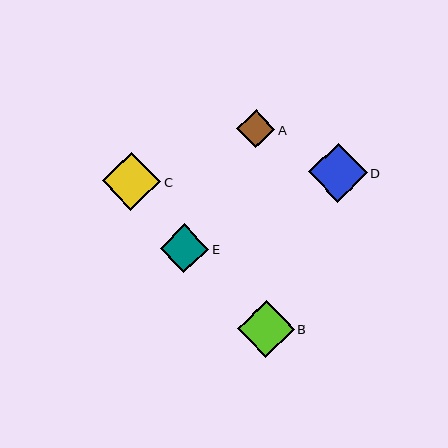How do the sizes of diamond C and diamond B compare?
Diamond C and diamond B are approximately the same size.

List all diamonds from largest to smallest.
From largest to smallest: D, C, B, E, A.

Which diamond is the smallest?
Diamond A is the smallest with a size of approximately 38 pixels.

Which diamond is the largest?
Diamond D is the largest with a size of approximately 58 pixels.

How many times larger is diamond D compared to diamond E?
Diamond D is approximately 1.2 times the size of diamond E.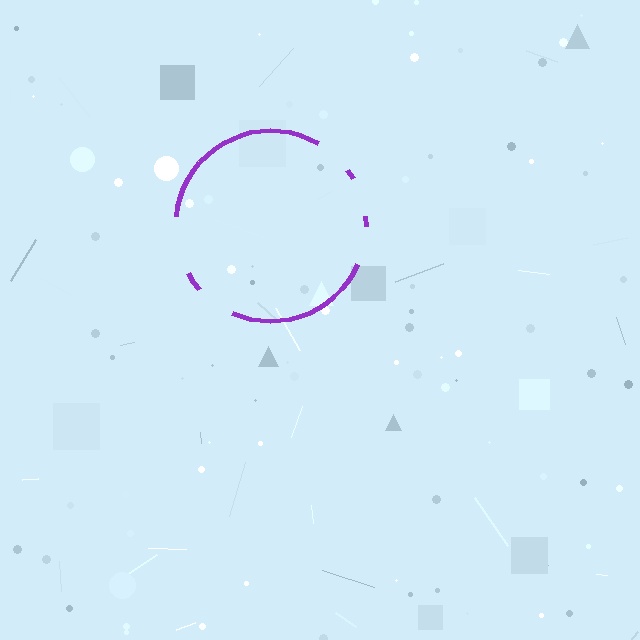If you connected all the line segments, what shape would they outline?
They would outline a circle.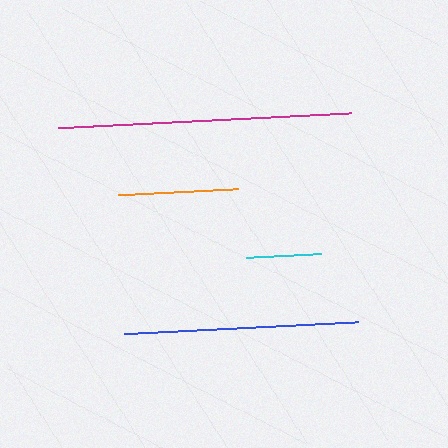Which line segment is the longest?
The magenta line is the longest at approximately 293 pixels.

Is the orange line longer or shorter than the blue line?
The blue line is longer than the orange line.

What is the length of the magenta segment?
The magenta segment is approximately 293 pixels long.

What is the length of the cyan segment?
The cyan segment is approximately 74 pixels long.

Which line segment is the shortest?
The cyan line is the shortest at approximately 74 pixels.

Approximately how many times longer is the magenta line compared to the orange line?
The magenta line is approximately 2.4 times the length of the orange line.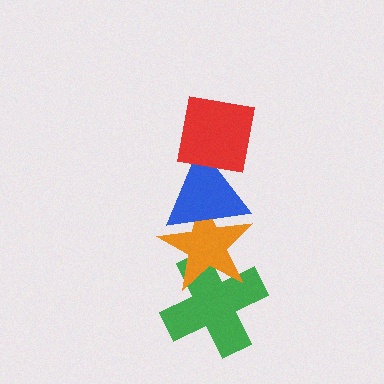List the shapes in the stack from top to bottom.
From top to bottom: the red square, the blue triangle, the orange star, the green cross.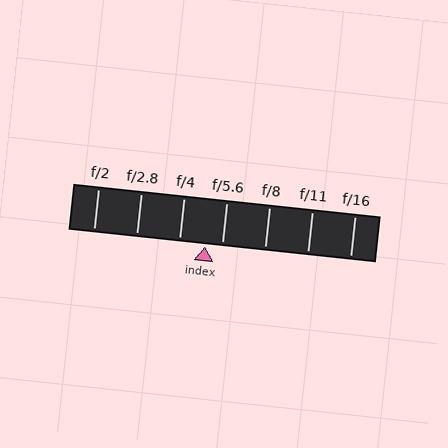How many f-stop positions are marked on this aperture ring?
There are 7 f-stop positions marked.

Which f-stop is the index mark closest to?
The index mark is closest to f/5.6.